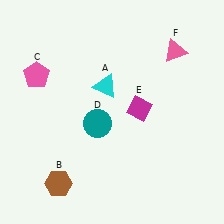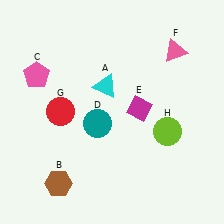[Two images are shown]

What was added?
A red circle (G), a lime circle (H) were added in Image 2.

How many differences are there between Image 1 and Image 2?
There are 2 differences between the two images.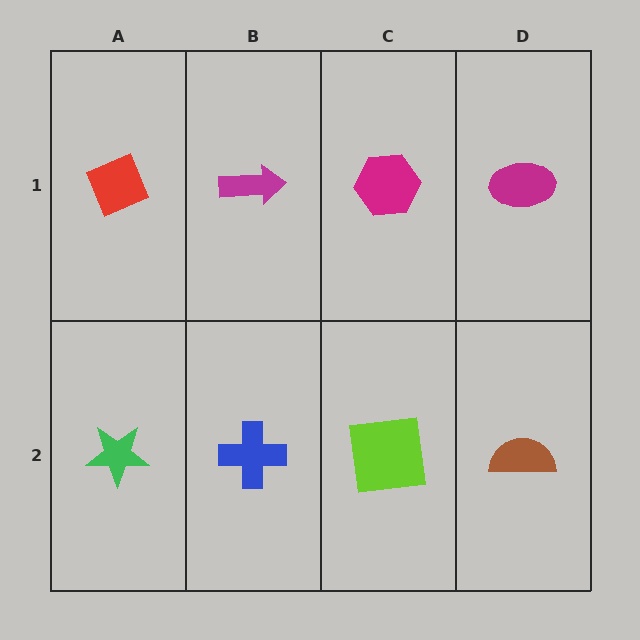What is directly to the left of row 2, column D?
A lime square.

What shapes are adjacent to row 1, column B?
A blue cross (row 2, column B), a red diamond (row 1, column A), a magenta hexagon (row 1, column C).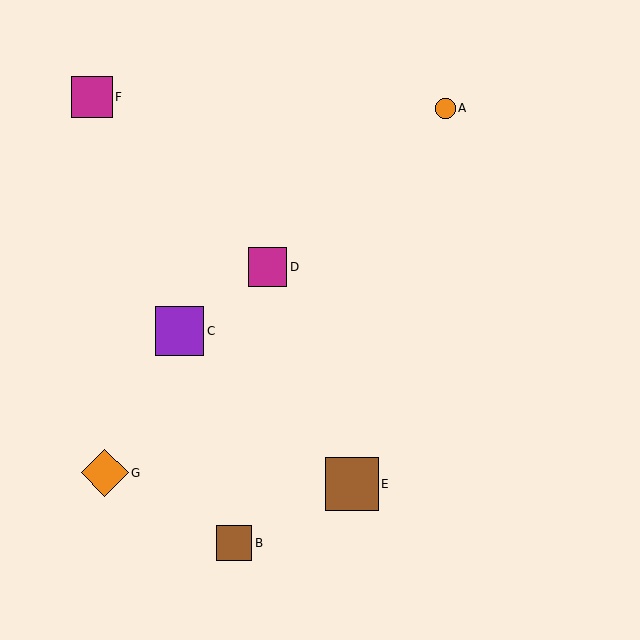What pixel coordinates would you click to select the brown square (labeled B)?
Click at (234, 543) to select the brown square B.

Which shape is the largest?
The brown square (labeled E) is the largest.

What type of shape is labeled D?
Shape D is a magenta square.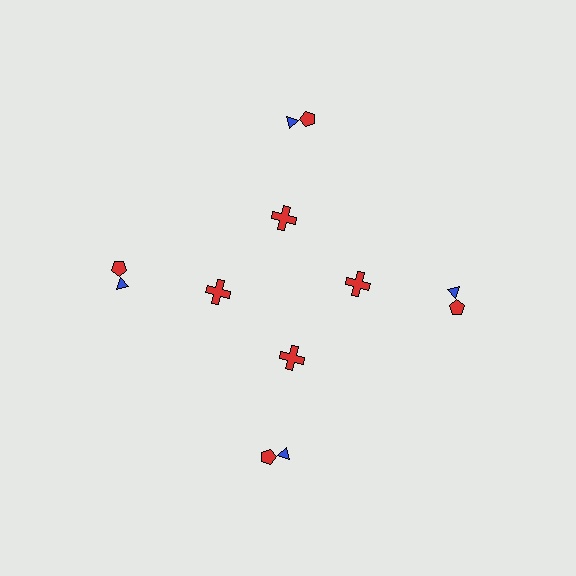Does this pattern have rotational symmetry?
Yes, this pattern has 4-fold rotational symmetry. It looks the same after rotating 90 degrees around the center.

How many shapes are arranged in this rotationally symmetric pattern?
There are 12 shapes, arranged in 4 groups of 3.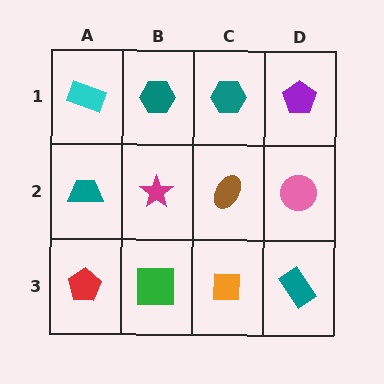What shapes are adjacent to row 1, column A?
A teal trapezoid (row 2, column A), a teal hexagon (row 1, column B).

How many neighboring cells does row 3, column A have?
2.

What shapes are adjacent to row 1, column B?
A magenta star (row 2, column B), a cyan rectangle (row 1, column A), a teal hexagon (row 1, column C).